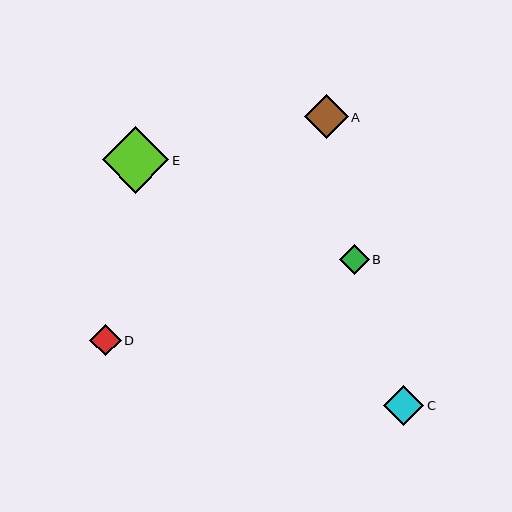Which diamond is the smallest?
Diamond B is the smallest with a size of approximately 30 pixels.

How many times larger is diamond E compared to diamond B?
Diamond E is approximately 2.2 times the size of diamond B.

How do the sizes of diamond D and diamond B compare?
Diamond D and diamond B are approximately the same size.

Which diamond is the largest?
Diamond E is the largest with a size of approximately 67 pixels.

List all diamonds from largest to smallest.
From largest to smallest: E, A, C, D, B.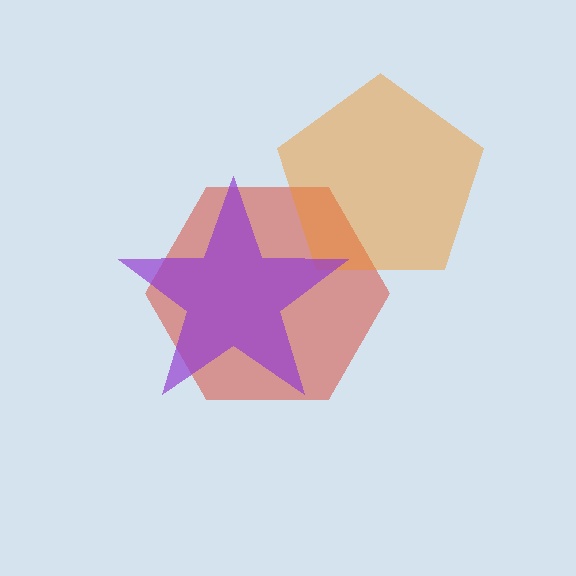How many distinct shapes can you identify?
There are 3 distinct shapes: a red hexagon, an orange pentagon, a purple star.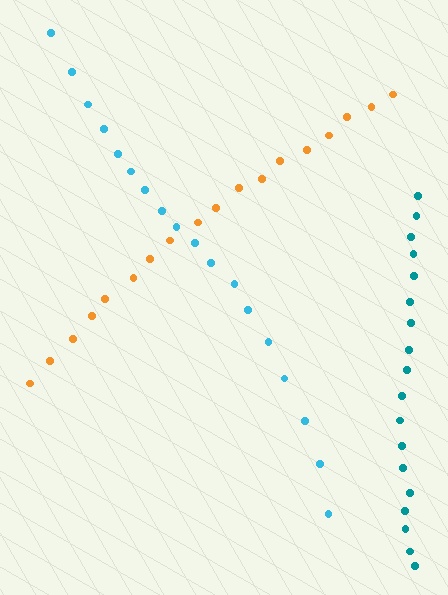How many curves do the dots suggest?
There are 3 distinct paths.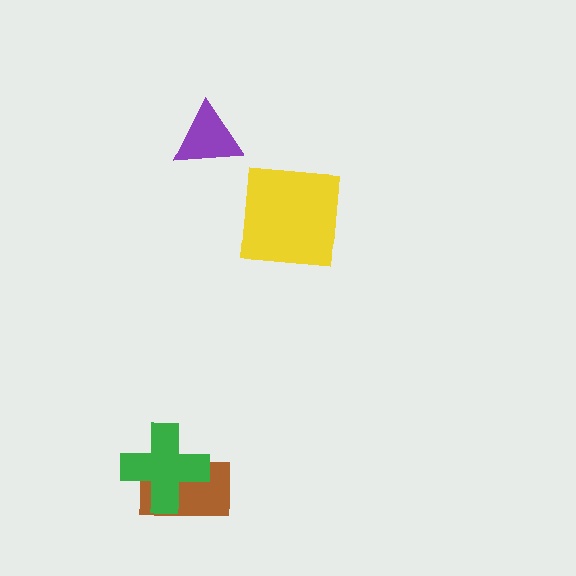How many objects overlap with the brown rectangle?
1 object overlaps with the brown rectangle.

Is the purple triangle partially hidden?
No, no other shape covers it.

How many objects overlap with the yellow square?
0 objects overlap with the yellow square.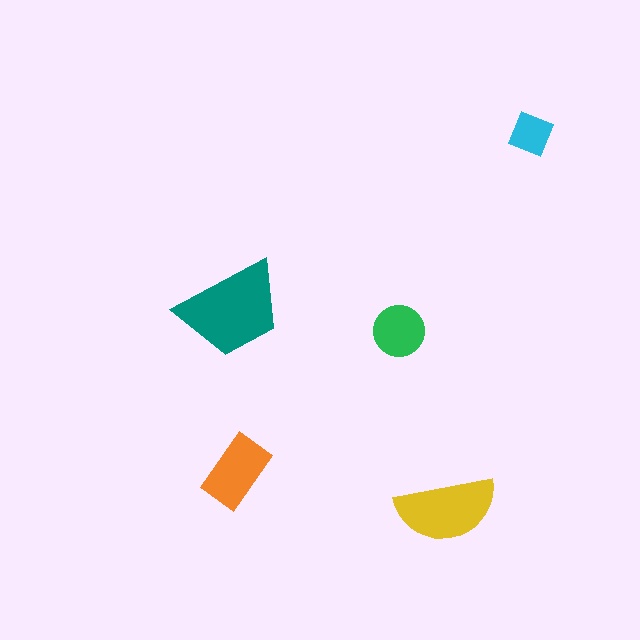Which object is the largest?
The teal trapezoid.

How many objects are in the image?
There are 5 objects in the image.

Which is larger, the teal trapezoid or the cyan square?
The teal trapezoid.